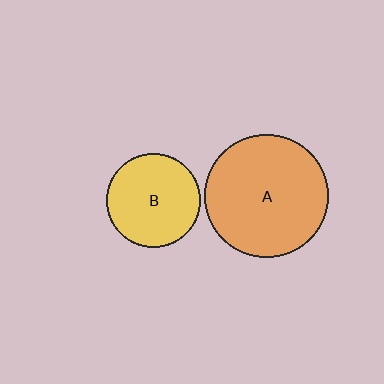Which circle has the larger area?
Circle A (orange).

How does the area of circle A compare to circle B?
Approximately 1.7 times.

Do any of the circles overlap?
No, none of the circles overlap.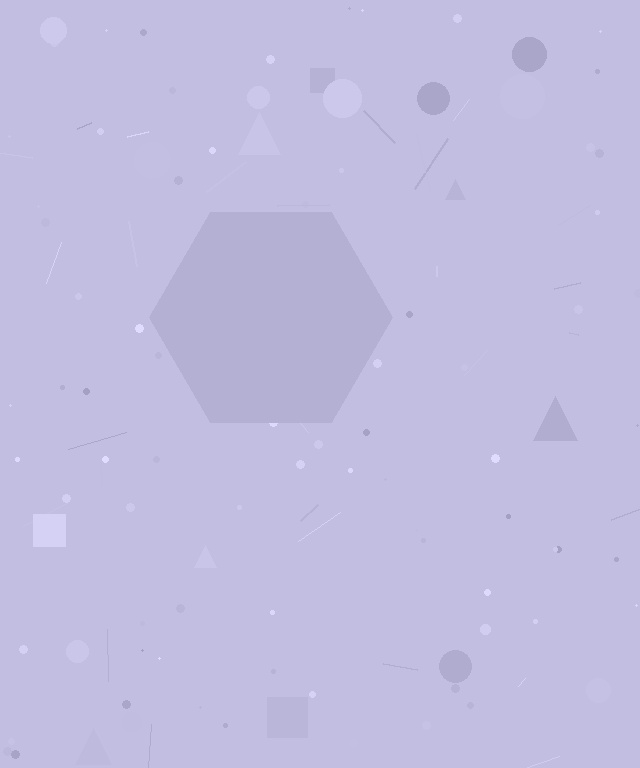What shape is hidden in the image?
A hexagon is hidden in the image.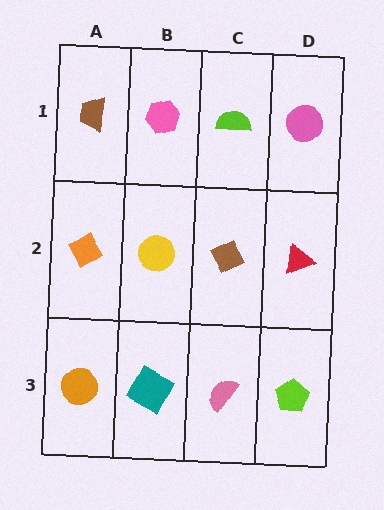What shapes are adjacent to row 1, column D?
A red triangle (row 2, column D), a lime semicircle (row 1, column C).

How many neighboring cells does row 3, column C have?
3.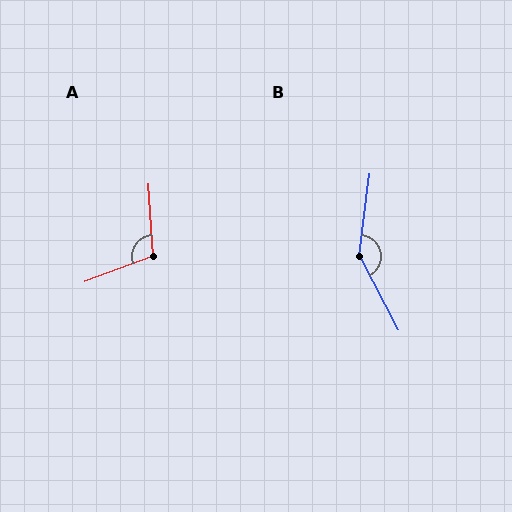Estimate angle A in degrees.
Approximately 107 degrees.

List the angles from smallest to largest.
A (107°), B (145°).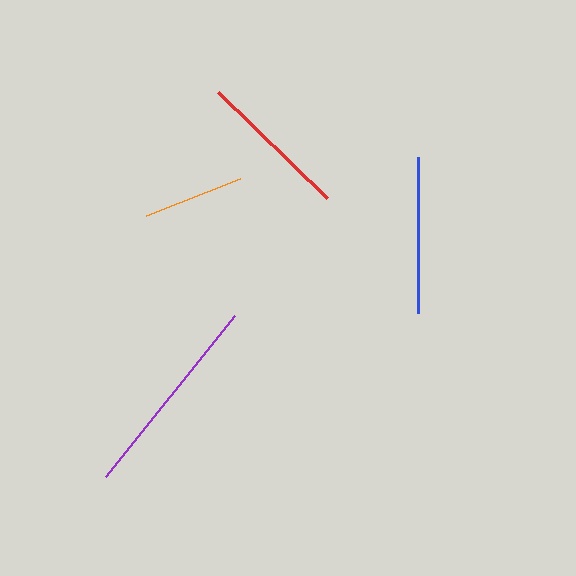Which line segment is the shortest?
The orange line is the shortest at approximately 101 pixels.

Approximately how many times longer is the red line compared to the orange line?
The red line is approximately 1.5 times the length of the orange line.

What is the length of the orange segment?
The orange segment is approximately 101 pixels long.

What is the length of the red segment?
The red segment is approximately 152 pixels long.